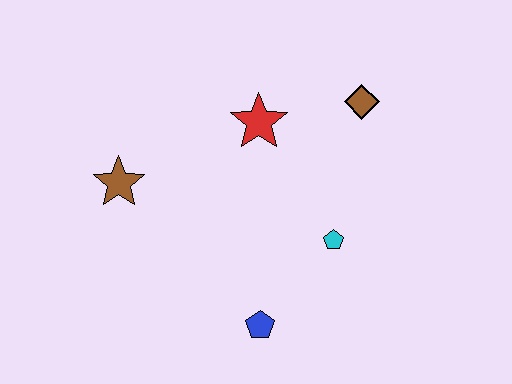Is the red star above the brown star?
Yes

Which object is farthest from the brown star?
The brown diamond is farthest from the brown star.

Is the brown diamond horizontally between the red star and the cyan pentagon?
No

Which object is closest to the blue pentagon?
The cyan pentagon is closest to the blue pentagon.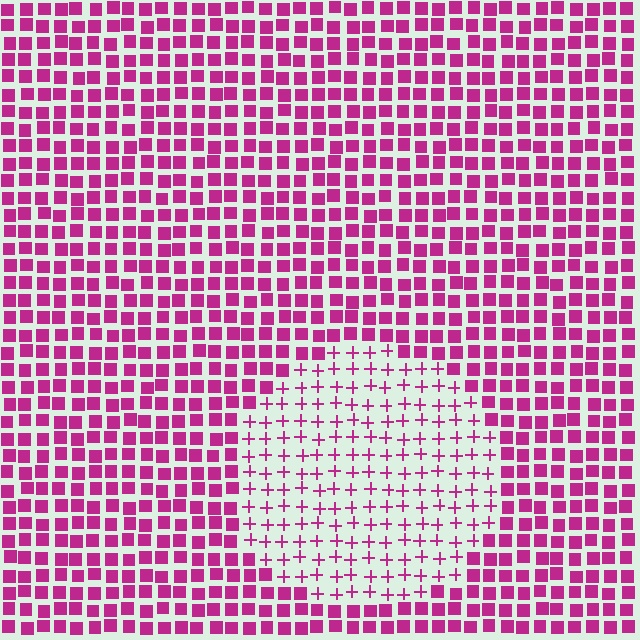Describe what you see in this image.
The image is filled with small magenta elements arranged in a uniform grid. A circle-shaped region contains plus signs, while the surrounding area contains squares. The boundary is defined purely by the change in element shape.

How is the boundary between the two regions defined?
The boundary is defined by a change in element shape: plus signs inside vs. squares outside. All elements share the same color and spacing.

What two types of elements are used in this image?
The image uses plus signs inside the circle region and squares outside it.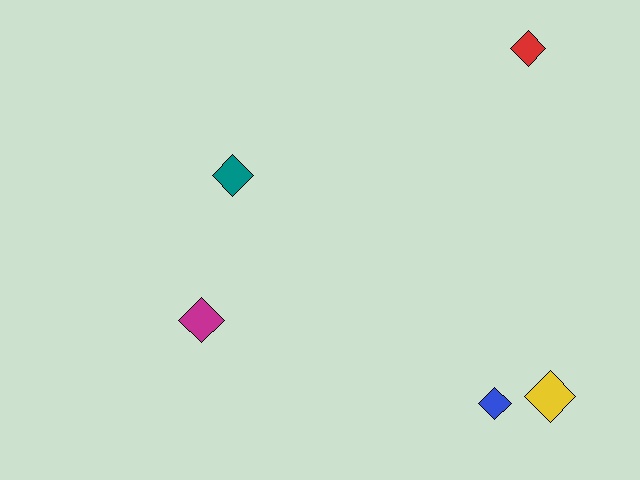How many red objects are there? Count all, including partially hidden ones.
There is 1 red object.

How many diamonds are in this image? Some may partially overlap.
There are 5 diamonds.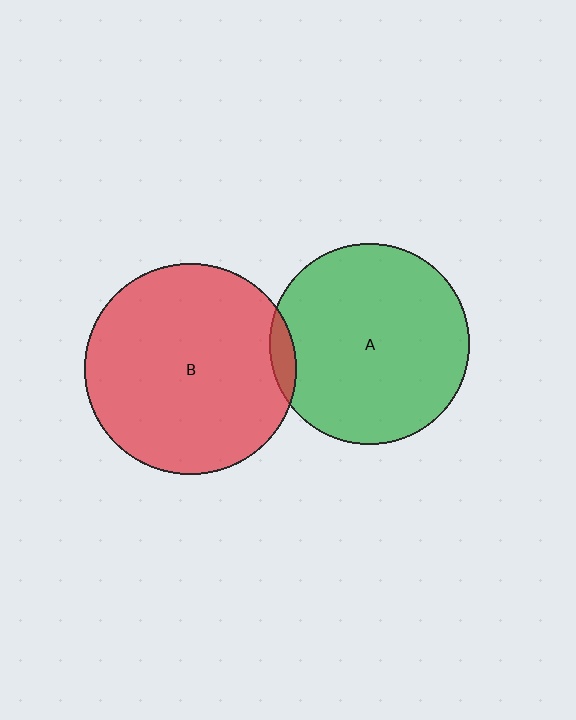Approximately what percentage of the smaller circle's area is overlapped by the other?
Approximately 5%.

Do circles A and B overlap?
Yes.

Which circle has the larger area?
Circle B (red).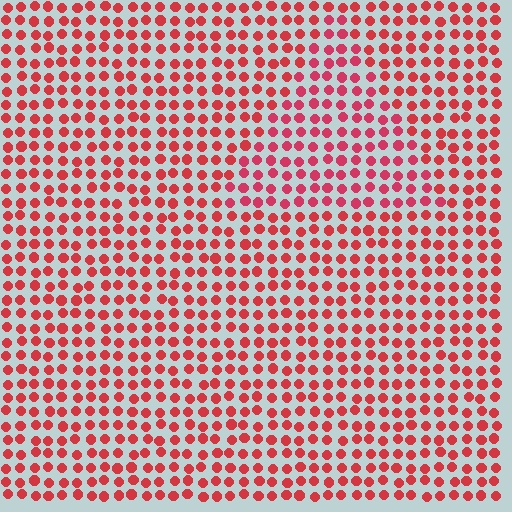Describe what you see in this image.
The image is filled with small red elements in a uniform arrangement. A triangle-shaped region is visible where the elements are tinted to a slightly different hue, forming a subtle color boundary.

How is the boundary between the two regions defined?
The boundary is defined purely by a slight shift in hue (about 13 degrees). Spacing, size, and orientation are identical on both sides.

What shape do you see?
I see a triangle.